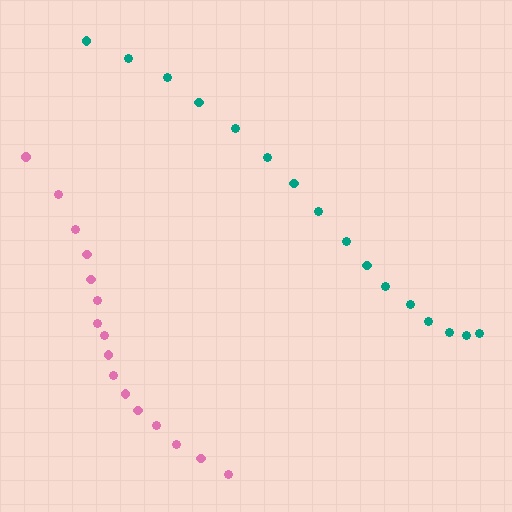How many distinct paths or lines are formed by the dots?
There are 2 distinct paths.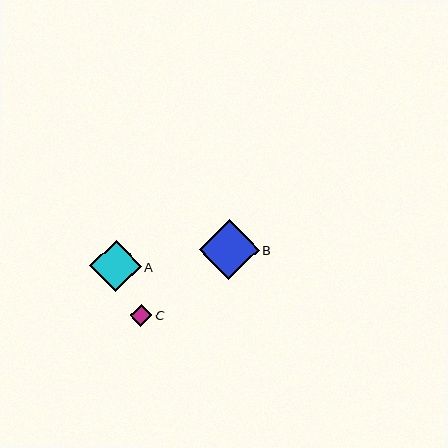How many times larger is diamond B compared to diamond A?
Diamond B is approximately 1.2 times the size of diamond A.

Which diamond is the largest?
Diamond B is the largest with a size of approximately 60 pixels.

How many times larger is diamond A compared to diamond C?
Diamond A is approximately 2.3 times the size of diamond C.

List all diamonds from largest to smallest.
From largest to smallest: B, A, C.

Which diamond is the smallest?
Diamond C is the smallest with a size of approximately 22 pixels.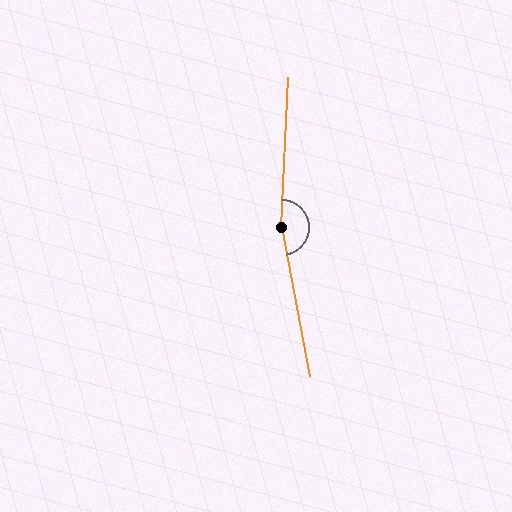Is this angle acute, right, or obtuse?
It is obtuse.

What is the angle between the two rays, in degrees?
Approximately 167 degrees.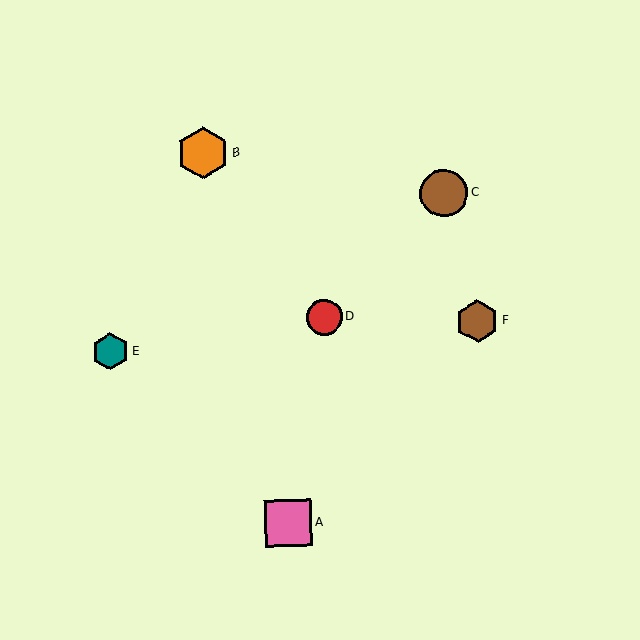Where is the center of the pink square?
The center of the pink square is at (288, 523).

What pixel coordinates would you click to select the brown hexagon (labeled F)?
Click at (477, 321) to select the brown hexagon F.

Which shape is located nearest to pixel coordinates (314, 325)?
The red circle (labeled D) at (325, 317) is nearest to that location.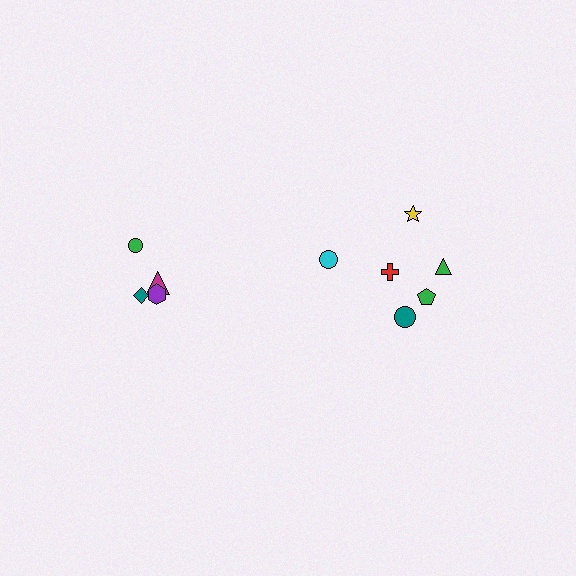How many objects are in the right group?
There are 6 objects.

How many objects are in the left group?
There are 4 objects.